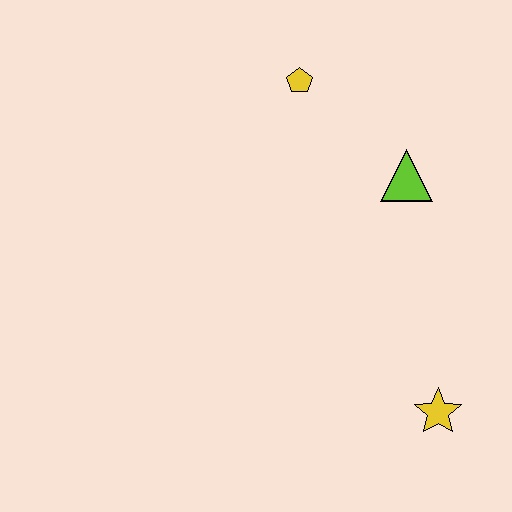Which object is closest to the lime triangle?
The yellow pentagon is closest to the lime triangle.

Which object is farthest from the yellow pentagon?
The yellow star is farthest from the yellow pentagon.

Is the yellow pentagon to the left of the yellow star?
Yes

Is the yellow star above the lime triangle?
No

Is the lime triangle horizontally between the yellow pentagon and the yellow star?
Yes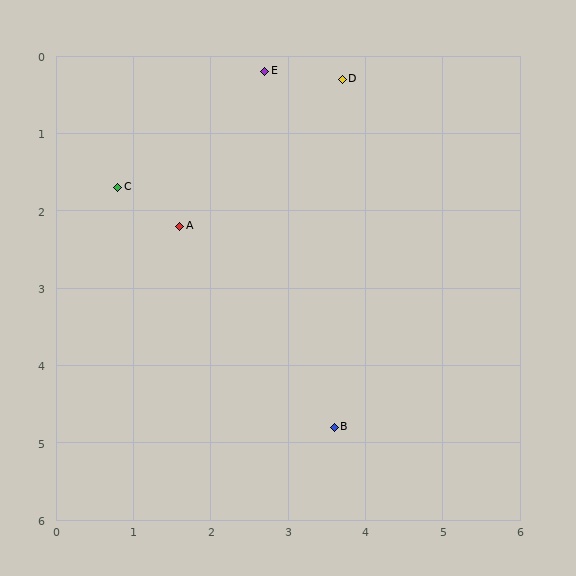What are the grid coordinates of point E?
Point E is at approximately (2.7, 0.2).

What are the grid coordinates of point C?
Point C is at approximately (0.8, 1.7).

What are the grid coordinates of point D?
Point D is at approximately (3.7, 0.3).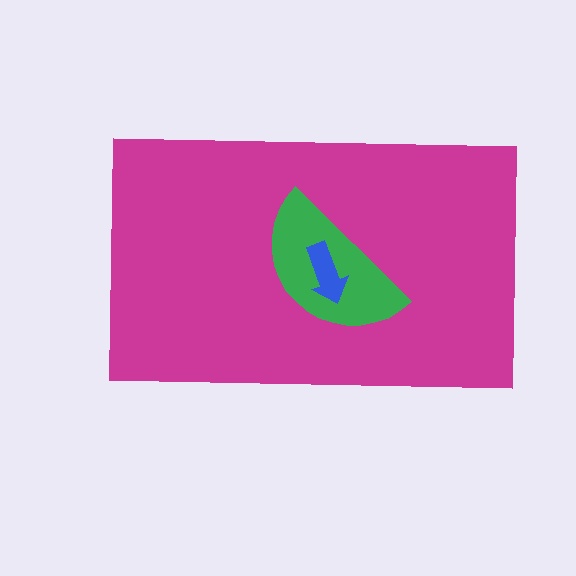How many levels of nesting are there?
3.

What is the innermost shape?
The blue arrow.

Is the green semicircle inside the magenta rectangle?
Yes.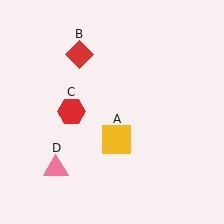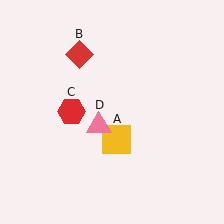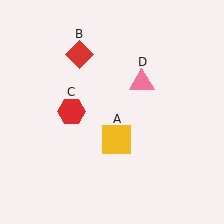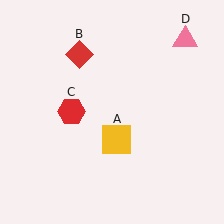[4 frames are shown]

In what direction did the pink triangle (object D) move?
The pink triangle (object D) moved up and to the right.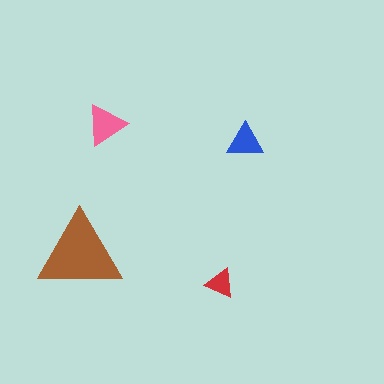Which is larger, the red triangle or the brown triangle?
The brown one.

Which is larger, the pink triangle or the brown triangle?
The brown one.